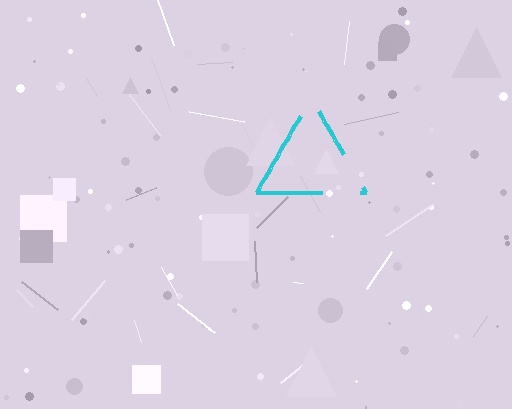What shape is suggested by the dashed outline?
The dashed outline suggests a triangle.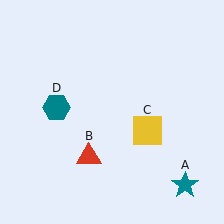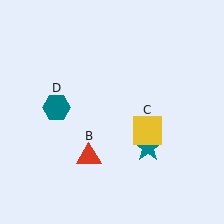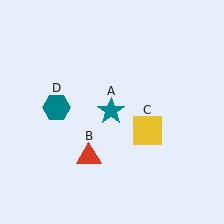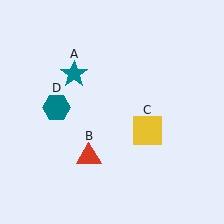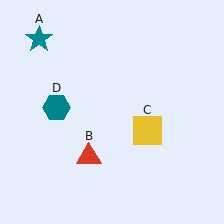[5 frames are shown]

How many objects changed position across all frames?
1 object changed position: teal star (object A).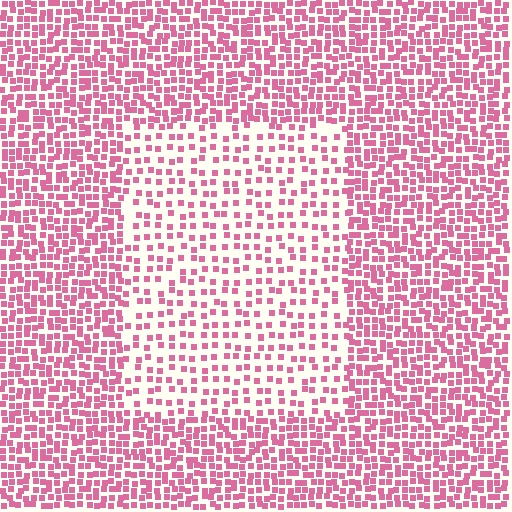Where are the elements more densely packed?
The elements are more densely packed outside the rectangle boundary.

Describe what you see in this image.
The image contains small pink elements arranged at two different densities. A rectangle-shaped region is visible where the elements are less densely packed than the surrounding area.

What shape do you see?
I see a rectangle.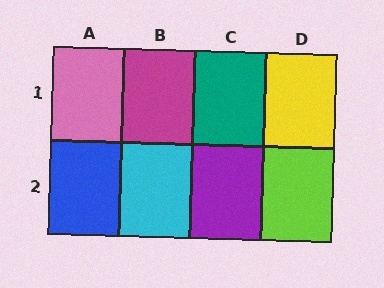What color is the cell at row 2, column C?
Purple.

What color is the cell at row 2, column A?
Blue.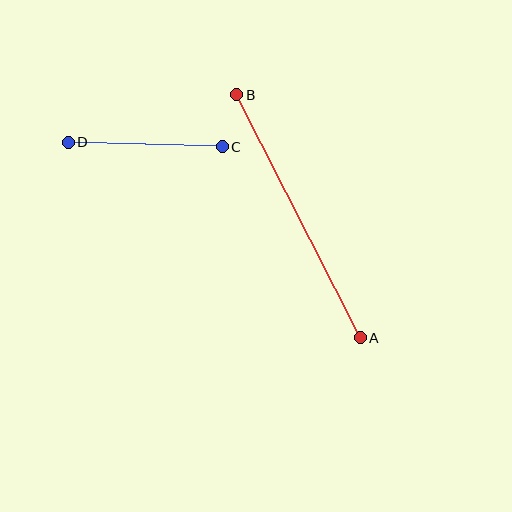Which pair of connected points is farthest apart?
Points A and B are farthest apart.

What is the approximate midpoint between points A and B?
The midpoint is at approximately (299, 216) pixels.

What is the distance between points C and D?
The distance is approximately 154 pixels.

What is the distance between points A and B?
The distance is approximately 272 pixels.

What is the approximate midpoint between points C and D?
The midpoint is at approximately (145, 145) pixels.